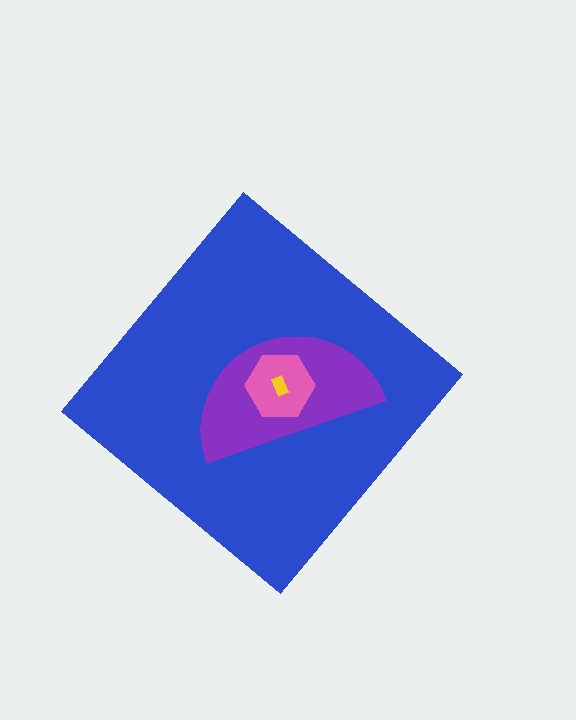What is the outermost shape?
The blue diamond.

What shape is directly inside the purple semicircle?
The pink hexagon.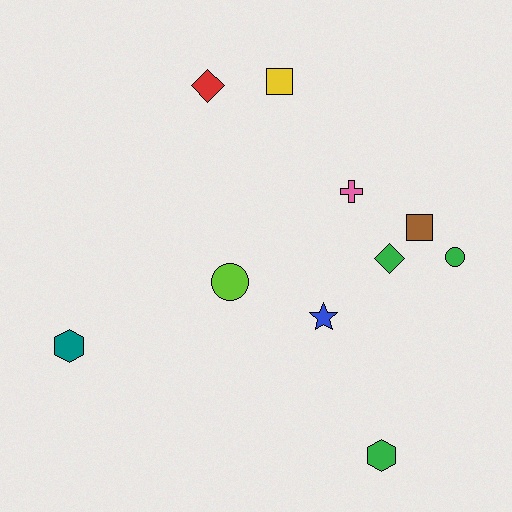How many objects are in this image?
There are 10 objects.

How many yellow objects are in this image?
There is 1 yellow object.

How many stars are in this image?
There is 1 star.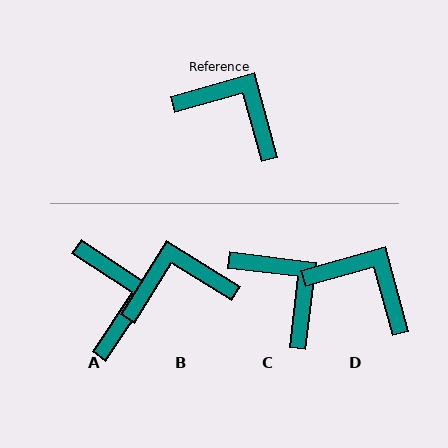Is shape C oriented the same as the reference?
No, it is off by about 22 degrees.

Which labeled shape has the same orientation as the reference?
D.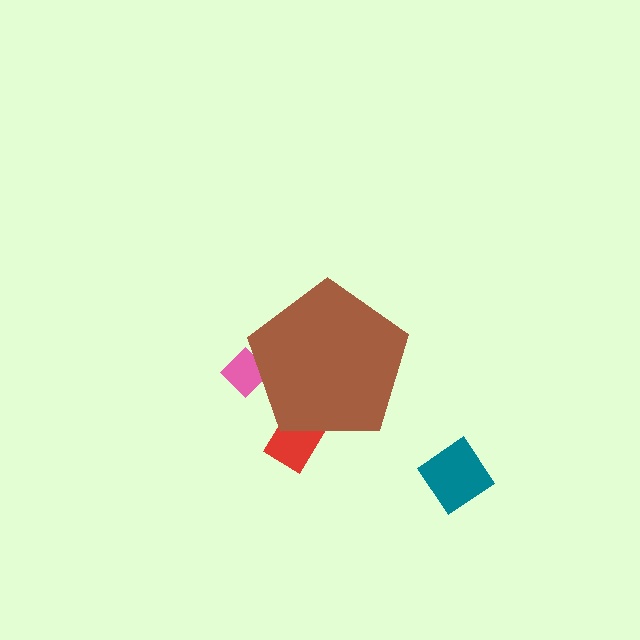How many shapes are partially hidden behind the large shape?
2 shapes are partially hidden.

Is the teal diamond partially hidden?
No, the teal diamond is fully visible.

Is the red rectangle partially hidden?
Yes, the red rectangle is partially hidden behind the brown pentagon.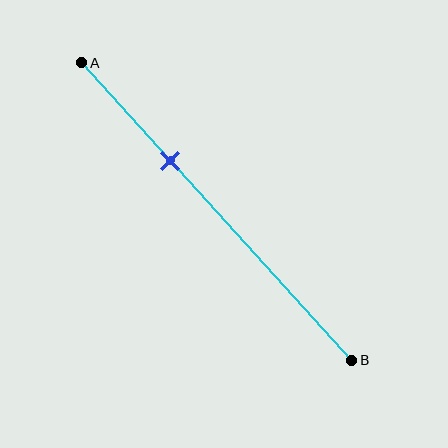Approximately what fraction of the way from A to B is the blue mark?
The blue mark is approximately 35% of the way from A to B.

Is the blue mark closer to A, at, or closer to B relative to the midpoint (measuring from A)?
The blue mark is closer to point A than the midpoint of segment AB.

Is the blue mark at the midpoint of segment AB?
No, the mark is at about 35% from A, not at the 50% midpoint.